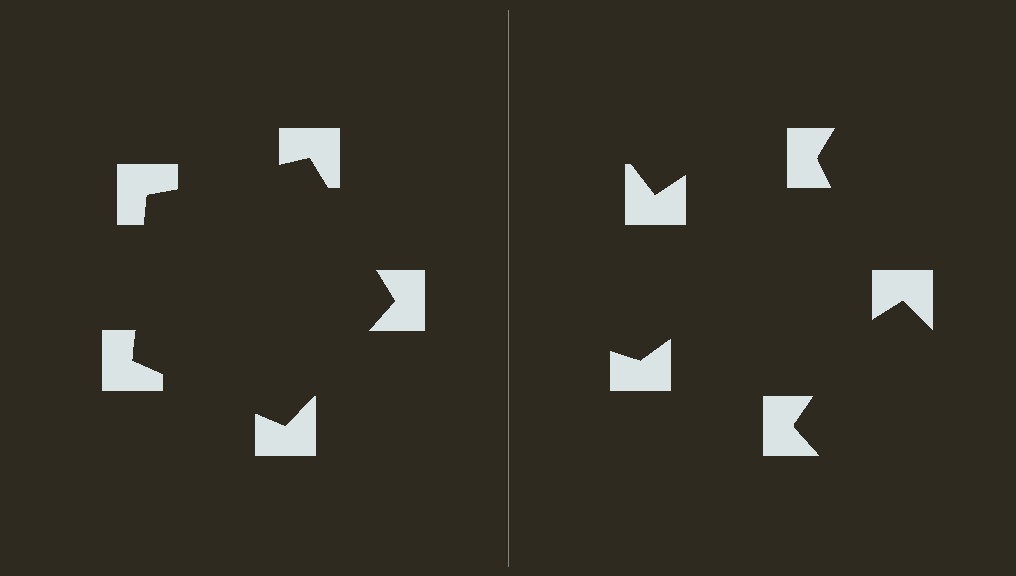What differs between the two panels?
The notched squares are positioned identically on both sides; only the wedge orientations differ. On the left they align to a pentagon; on the right they are misaligned.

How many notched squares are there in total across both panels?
10 — 5 on each side.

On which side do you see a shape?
An illusory pentagon appears on the left side. On the right side the wedge cuts are rotated, so no coherent shape forms.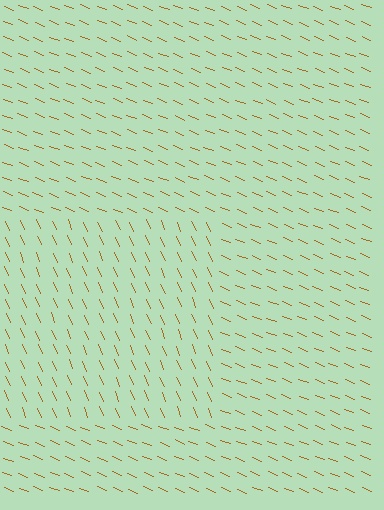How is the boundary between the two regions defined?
The boundary is defined purely by a change in line orientation (approximately 45 degrees difference). All lines are the same color and thickness.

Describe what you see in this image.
The image is filled with small brown line segments. A rectangle region in the image has lines oriented differently from the surrounding lines, creating a visible texture boundary.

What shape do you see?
I see a rectangle.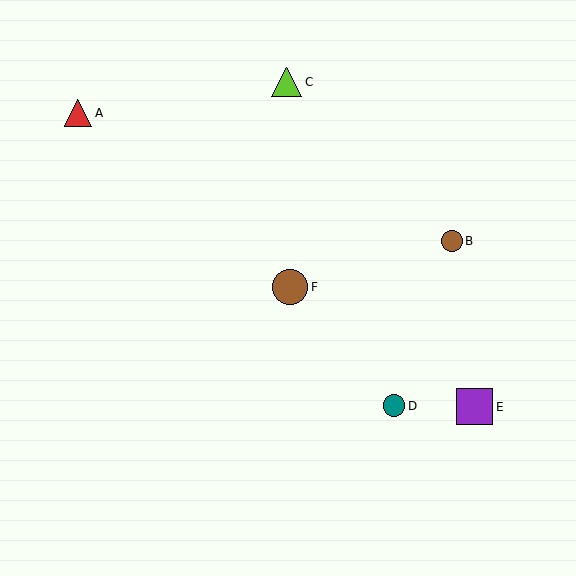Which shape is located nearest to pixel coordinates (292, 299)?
The brown circle (labeled F) at (290, 287) is nearest to that location.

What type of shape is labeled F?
Shape F is a brown circle.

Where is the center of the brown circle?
The center of the brown circle is at (452, 241).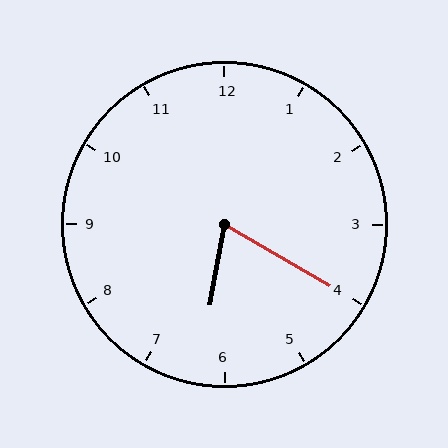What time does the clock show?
6:20.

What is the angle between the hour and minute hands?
Approximately 70 degrees.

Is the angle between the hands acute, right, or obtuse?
It is acute.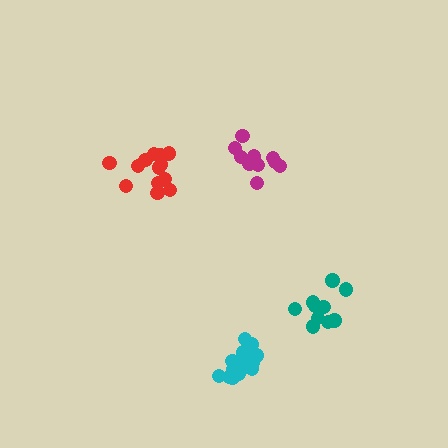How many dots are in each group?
Group 1: 10 dots, Group 2: 16 dots, Group 3: 12 dots, Group 4: 13 dots (51 total).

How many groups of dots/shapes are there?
There are 4 groups.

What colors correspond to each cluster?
The clusters are colored: teal, cyan, magenta, red.